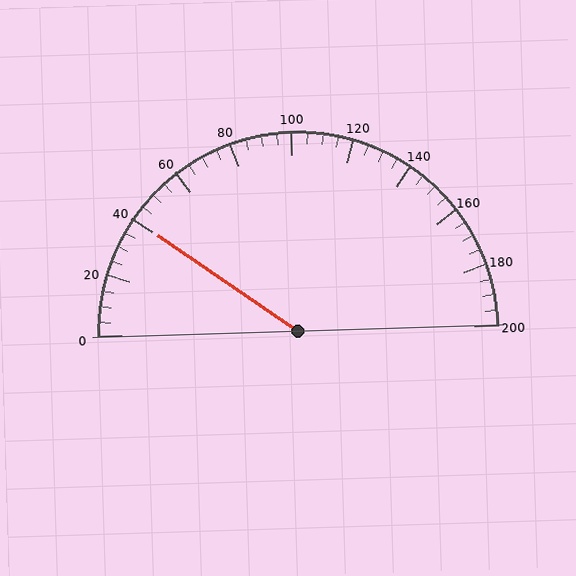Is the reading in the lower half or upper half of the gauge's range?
The reading is in the lower half of the range (0 to 200).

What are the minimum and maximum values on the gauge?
The gauge ranges from 0 to 200.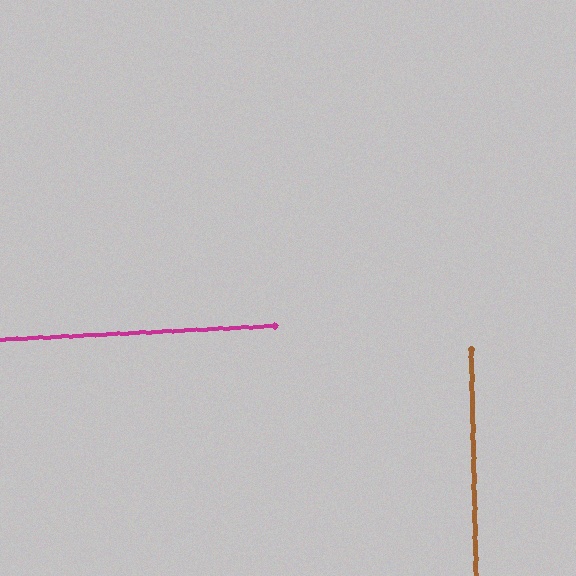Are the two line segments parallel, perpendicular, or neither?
Perpendicular — they meet at approximately 89°.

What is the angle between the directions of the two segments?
Approximately 89 degrees.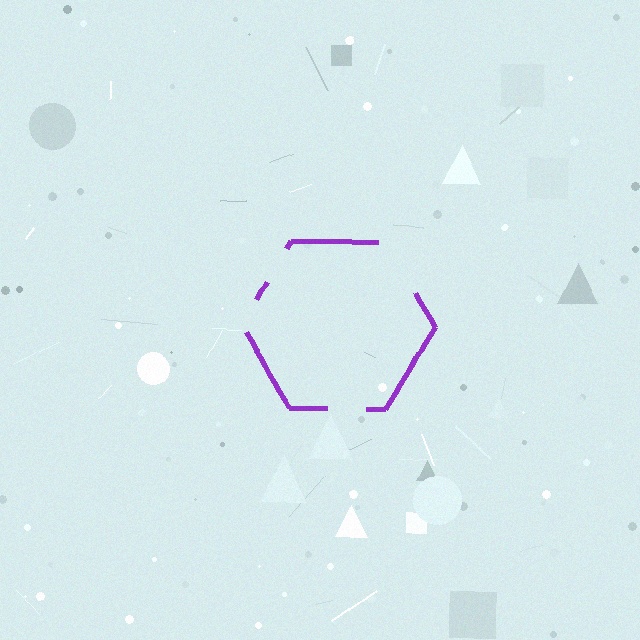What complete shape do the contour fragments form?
The contour fragments form a hexagon.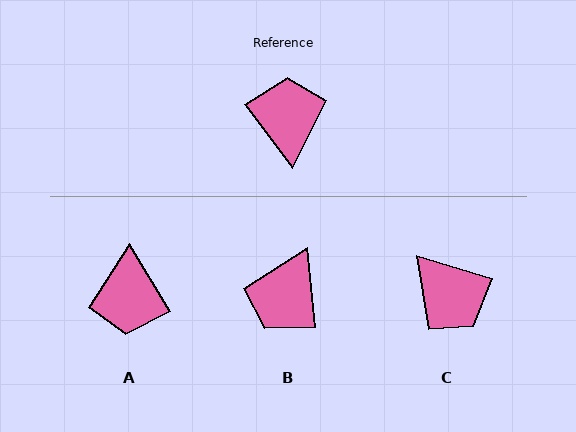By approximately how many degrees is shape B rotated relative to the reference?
Approximately 149 degrees counter-clockwise.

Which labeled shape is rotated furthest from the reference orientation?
A, about 174 degrees away.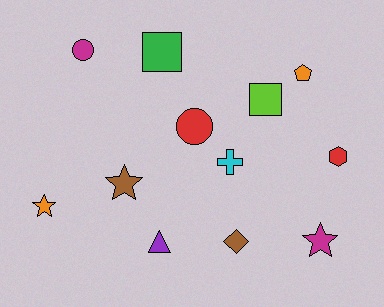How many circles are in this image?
There are 2 circles.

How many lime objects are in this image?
There is 1 lime object.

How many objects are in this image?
There are 12 objects.